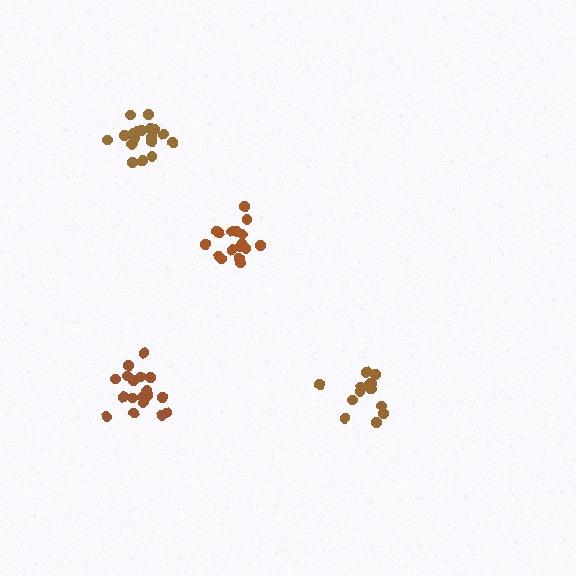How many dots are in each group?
Group 1: 17 dots, Group 2: 19 dots, Group 3: 14 dots, Group 4: 18 dots (68 total).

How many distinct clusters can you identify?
There are 4 distinct clusters.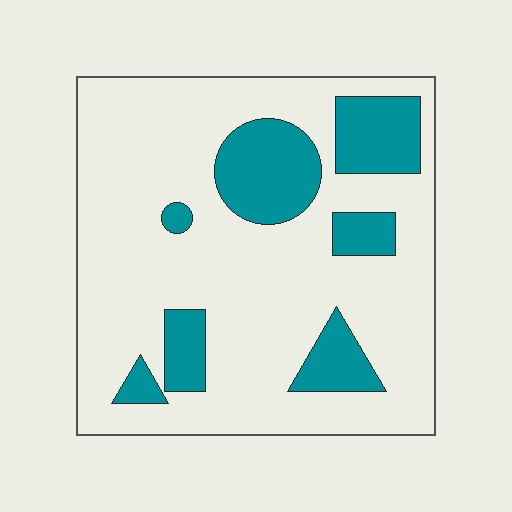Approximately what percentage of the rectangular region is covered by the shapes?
Approximately 20%.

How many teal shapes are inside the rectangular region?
7.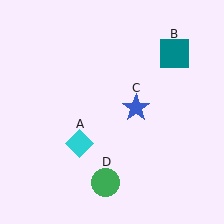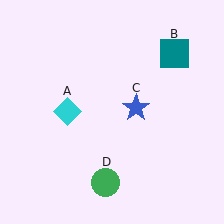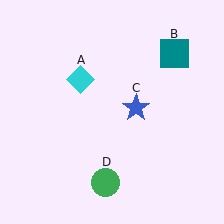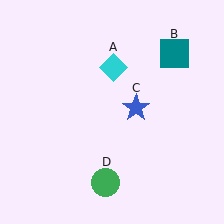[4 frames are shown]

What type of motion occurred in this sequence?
The cyan diamond (object A) rotated clockwise around the center of the scene.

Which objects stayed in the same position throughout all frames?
Teal square (object B) and blue star (object C) and green circle (object D) remained stationary.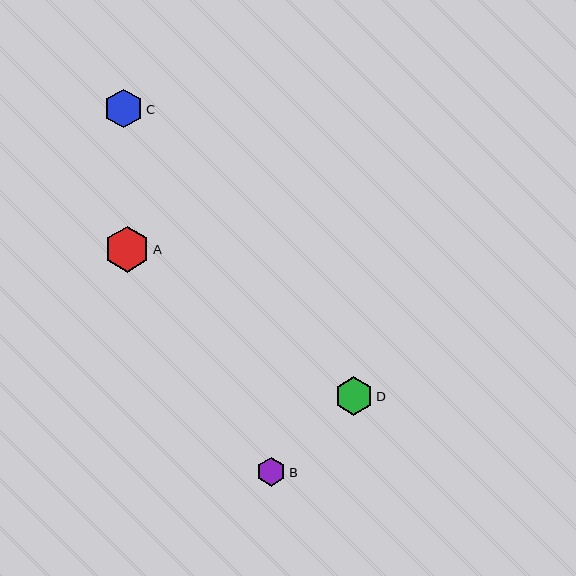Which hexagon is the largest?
Hexagon A is the largest with a size of approximately 46 pixels.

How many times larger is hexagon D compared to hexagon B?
Hexagon D is approximately 1.3 times the size of hexagon B.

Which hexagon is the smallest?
Hexagon B is the smallest with a size of approximately 29 pixels.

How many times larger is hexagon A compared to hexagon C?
Hexagon A is approximately 1.2 times the size of hexagon C.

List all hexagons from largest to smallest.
From largest to smallest: A, D, C, B.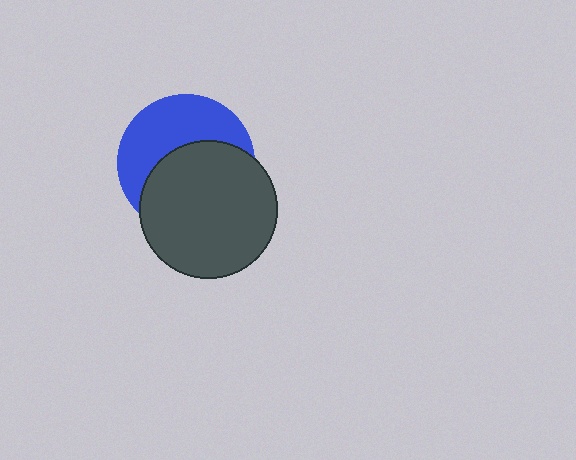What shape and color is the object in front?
The object in front is a dark gray circle.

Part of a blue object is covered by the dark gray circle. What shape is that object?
It is a circle.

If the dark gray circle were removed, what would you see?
You would see the complete blue circle.